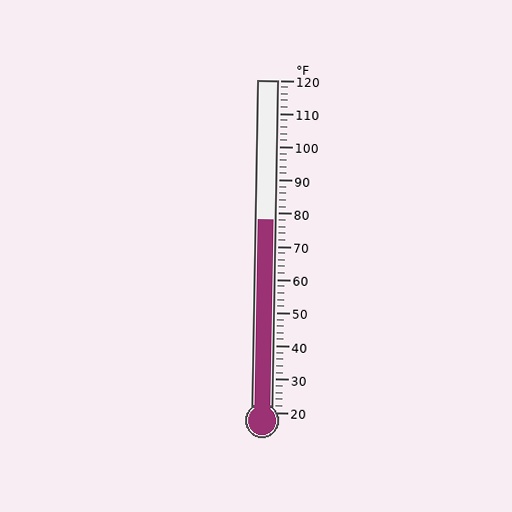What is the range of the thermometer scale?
The thermometer scale ranges from 20°F to 120°F.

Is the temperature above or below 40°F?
The temperature is above 40°F.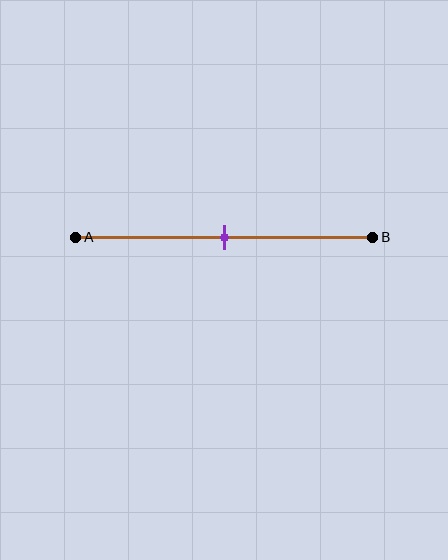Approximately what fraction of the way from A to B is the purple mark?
The purple mark is approximately 50% of the way from A to B.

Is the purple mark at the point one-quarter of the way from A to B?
No, the mark is at about 50% from A, not at the 25% one-quarter point.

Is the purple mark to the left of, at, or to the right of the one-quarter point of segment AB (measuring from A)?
The purple mark is to the right of the one-quarter point of segment AB.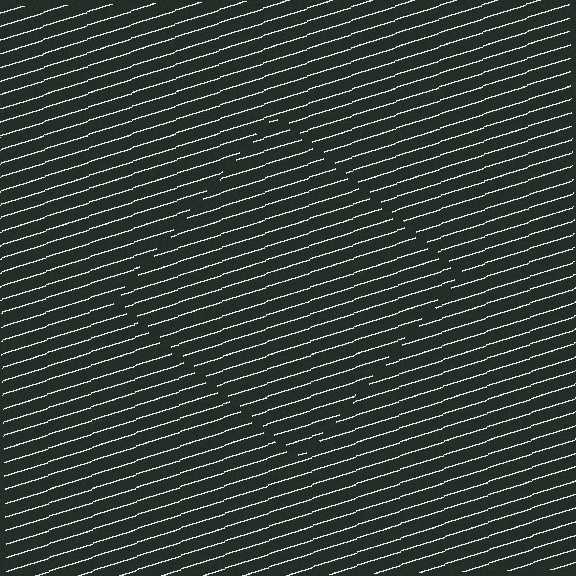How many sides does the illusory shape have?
4 sides — the line-ends trace a square.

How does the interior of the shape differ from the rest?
The interior of the shape contains the same grating, shifted by half a period — the contour is defined by the phase discontinuity where line-ends from the inner and outer gratings abut.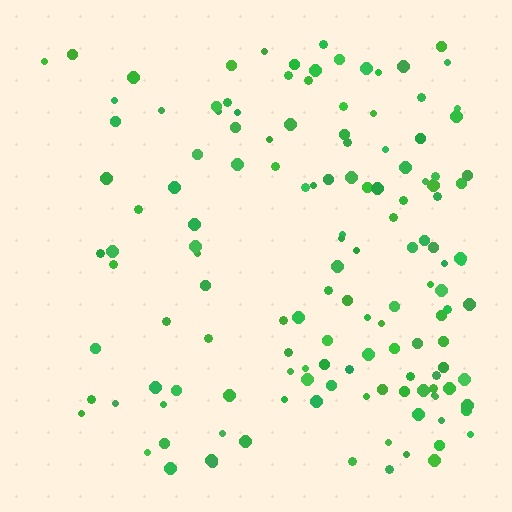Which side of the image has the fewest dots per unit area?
The left.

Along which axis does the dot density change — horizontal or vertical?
Horizontal.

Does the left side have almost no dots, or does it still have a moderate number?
Still a moderate number, just noticeably fewer than the right.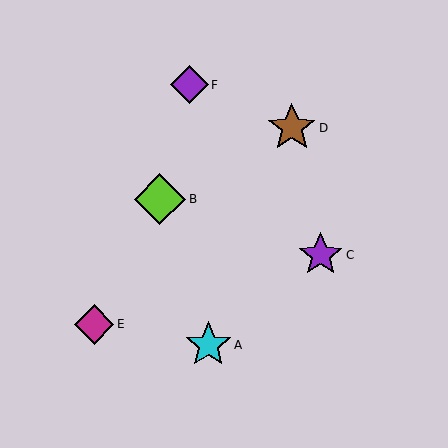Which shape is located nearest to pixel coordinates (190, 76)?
The purple diamond (labeled F) at (189, 85) is nearest to that location.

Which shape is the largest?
The lime diamond (labeled B) is the largest.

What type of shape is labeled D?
Shape D is a brown star.